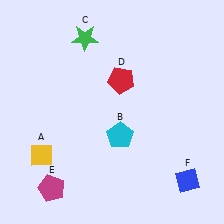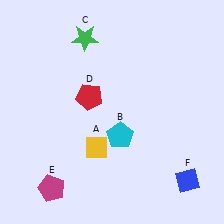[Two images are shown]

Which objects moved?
The objects that moved are: the yellow diamond (A), the red pentagon (D).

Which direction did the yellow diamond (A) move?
The yellow diamond (A) moved right.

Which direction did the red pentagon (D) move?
The red pentagon (D) moved left.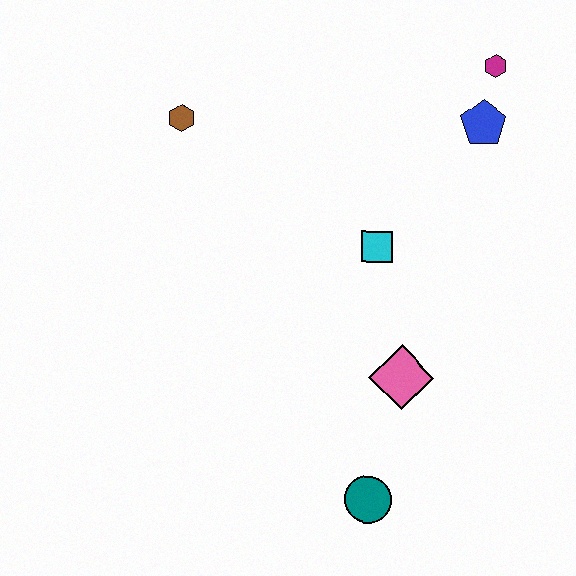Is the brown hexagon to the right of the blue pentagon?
No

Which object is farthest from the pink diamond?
The brown hexagon is farthest from the pink diamond.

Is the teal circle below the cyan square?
Yes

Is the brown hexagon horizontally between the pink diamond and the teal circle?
No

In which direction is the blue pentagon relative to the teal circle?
The blue pentagon is above the teal circle.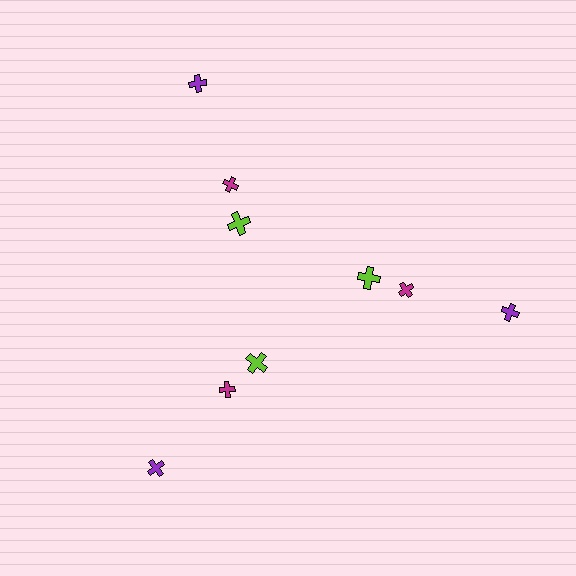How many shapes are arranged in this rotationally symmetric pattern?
There are 9 shapes, arranged in 3 groups of 3.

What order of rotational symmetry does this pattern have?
This pattern has 3-fold rotational symmetry.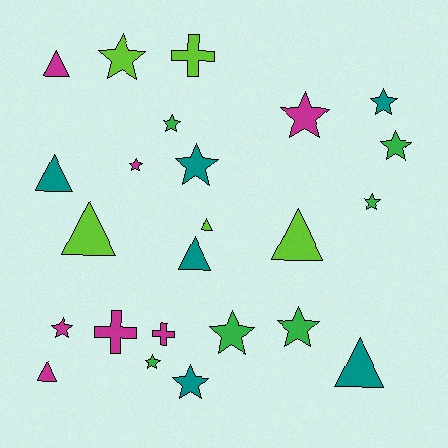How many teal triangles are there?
There are 3 teal triangles.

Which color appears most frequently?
Magenta, with 7 objects.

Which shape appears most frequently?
Star, with 13 objects.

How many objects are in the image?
There are 24 objects.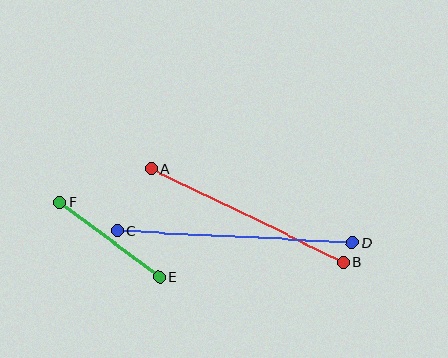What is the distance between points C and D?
The distance is approximately 236 pixels.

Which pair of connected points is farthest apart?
Points C and D are farthest apart.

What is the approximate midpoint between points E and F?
The midpoint is at approximately (109, 240) pixels.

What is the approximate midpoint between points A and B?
The midpoint is at approximately (248, 215) pixels.